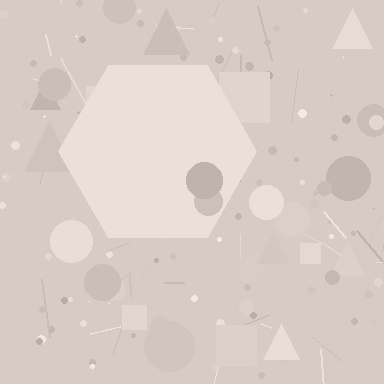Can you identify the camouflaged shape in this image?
The camouflaged shape is a hexagon.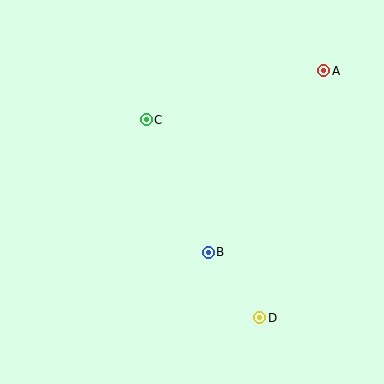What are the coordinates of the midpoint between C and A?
The midpoint between C and A is at (235, 95).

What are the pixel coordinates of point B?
Point B is at (208, 252).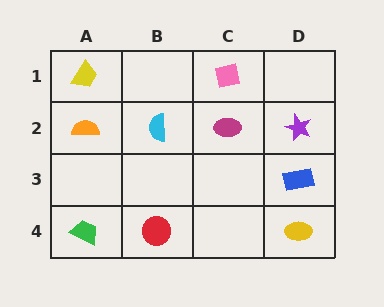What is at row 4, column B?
A red circle.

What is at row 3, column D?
A blue rectangle.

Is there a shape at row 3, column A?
No, that cell is empty.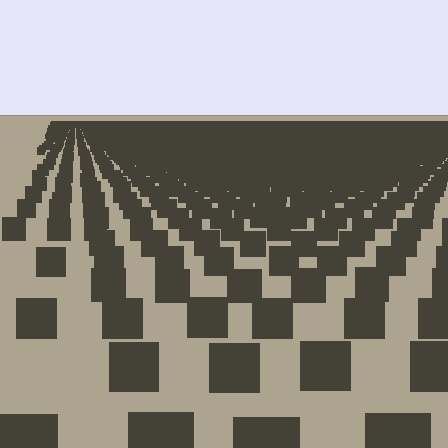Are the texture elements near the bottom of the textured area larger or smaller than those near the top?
Larger. Near the bottom, elements are closer to the viewer and appear at a bigger on-screen size.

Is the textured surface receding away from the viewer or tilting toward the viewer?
The surface is receding away from the viewer. Texture elements get smaller and denser toward the top.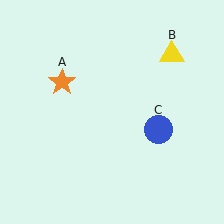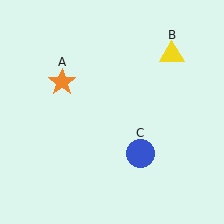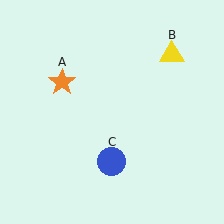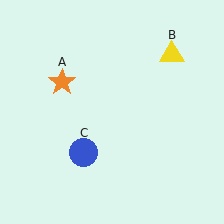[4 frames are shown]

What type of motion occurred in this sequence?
The blue circle (object C) rotated clockwise around the center of the scene.